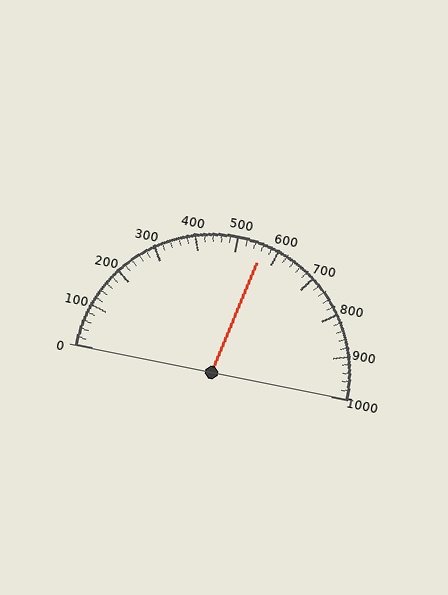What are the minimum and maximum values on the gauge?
The gauge ranges from 0 to 1000.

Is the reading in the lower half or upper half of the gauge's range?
The reading is in the upper half of the range (0 to 1000).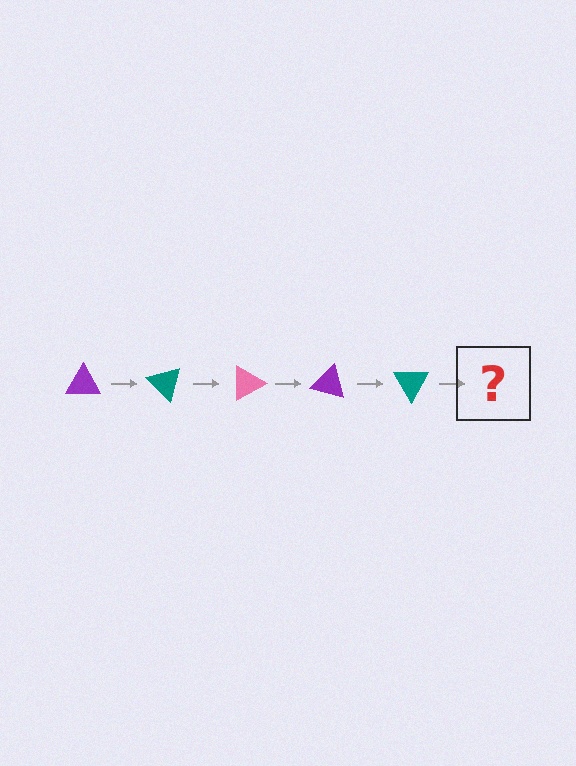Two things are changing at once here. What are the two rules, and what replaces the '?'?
The two rules are that it rotates 45 degrees each step and the color cycles through purple, teal, and pink. The '?' should be a pink triangle, rotated 225 degrees from the start.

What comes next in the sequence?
The next element should be a pink triangle, rotated 225 degrees from the start.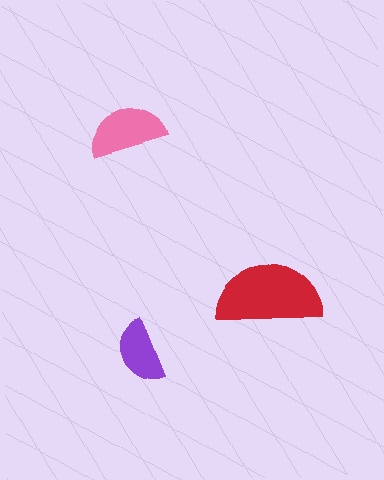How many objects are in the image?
There are 3 objects in the image.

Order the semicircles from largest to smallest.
the red one, the pink one, the purple one.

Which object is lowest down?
The purple semicircle is bottommost.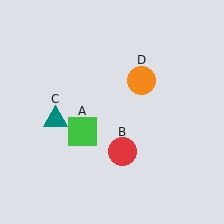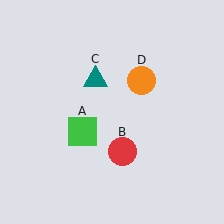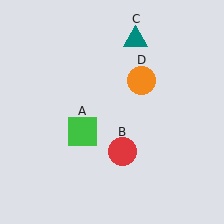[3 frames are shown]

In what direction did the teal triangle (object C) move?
The teal triangle (object C) moved up and to the right.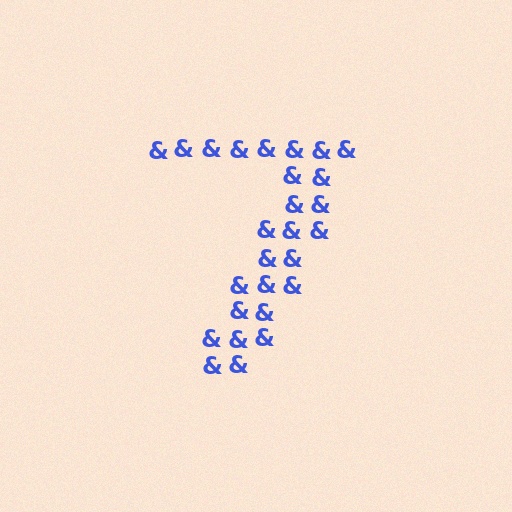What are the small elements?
The small elements are ampersands.